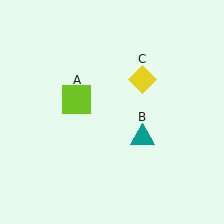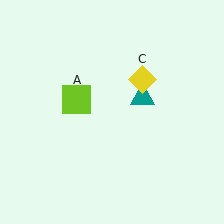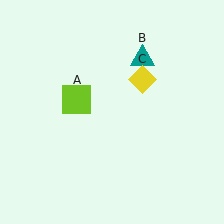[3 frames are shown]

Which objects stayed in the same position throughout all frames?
Lime square (object A) and yellow diamond (object C) remained stationary.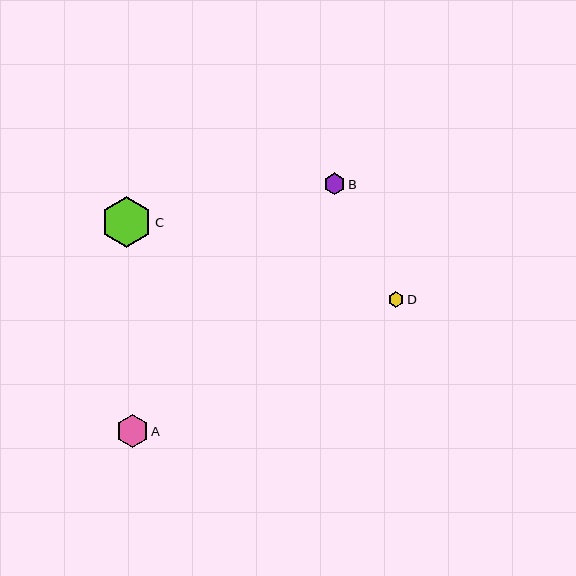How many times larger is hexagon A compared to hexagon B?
Hexagon A is approximately 1.5 times the size of hexagon B.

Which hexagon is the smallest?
Hexagon D is the smallest with a size of approximately 16 pixels.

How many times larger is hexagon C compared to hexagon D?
Hexagon C is approximately 3.2 times the size of hexagon D.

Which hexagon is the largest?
Hexagon C is the largest with a size of approximately 51 pixels.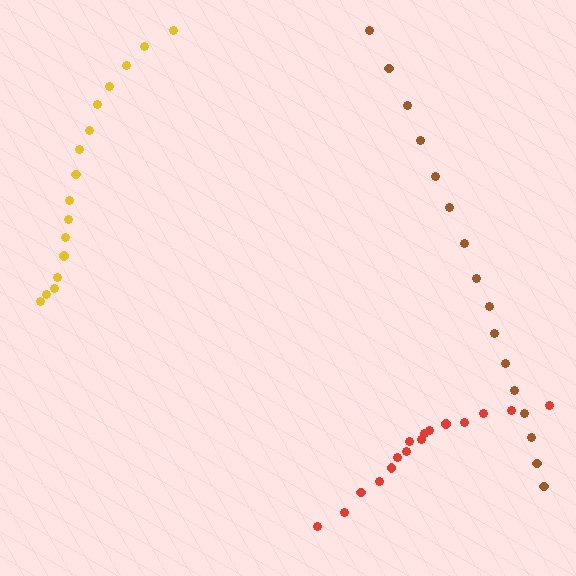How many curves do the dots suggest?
There are 3 distinct paths.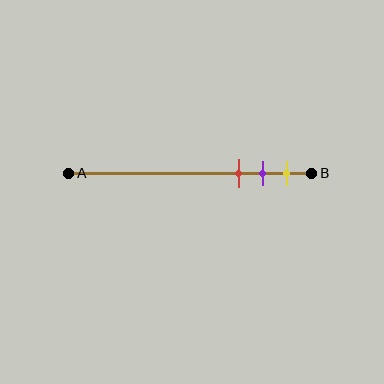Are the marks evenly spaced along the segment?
Yes, the marks are approximately evenly spaced.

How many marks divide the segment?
There are 3 marks dividing the segment.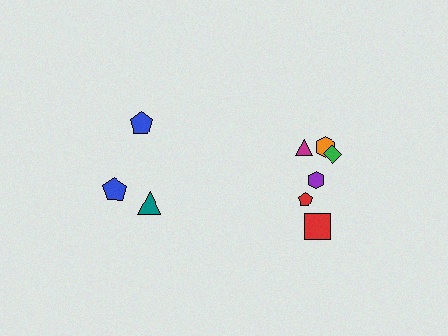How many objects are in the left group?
There are 3 objects.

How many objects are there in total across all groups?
There are 9 objects.